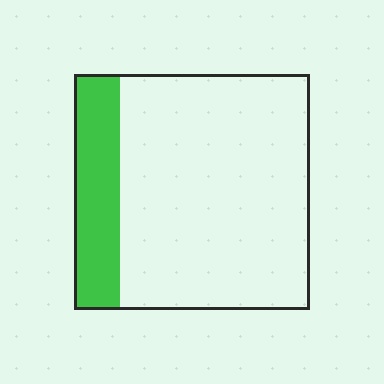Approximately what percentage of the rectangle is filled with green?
Approximately 20%.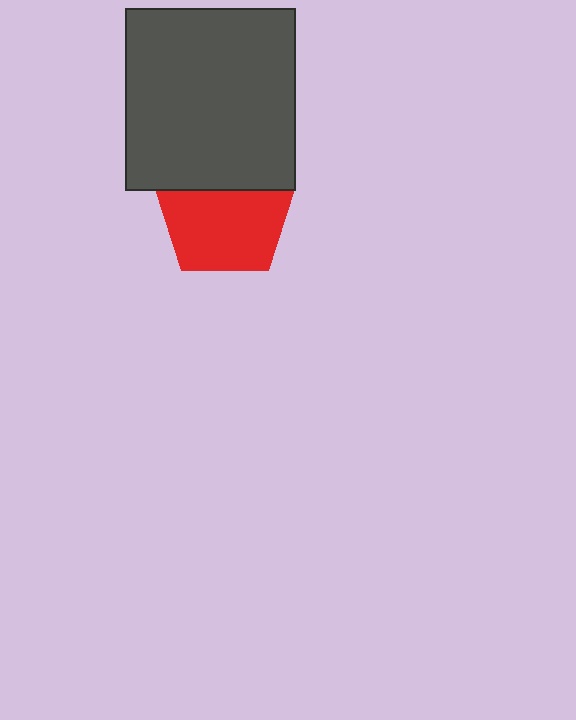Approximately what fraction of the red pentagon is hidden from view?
Roughly 32% of the red pentagon is hidden behind the dark gray rectangle.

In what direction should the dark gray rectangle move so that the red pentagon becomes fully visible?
The dark gray rectangle should move up. That is the shortest direction to clear the overlap and leave the red pentagon fully visible.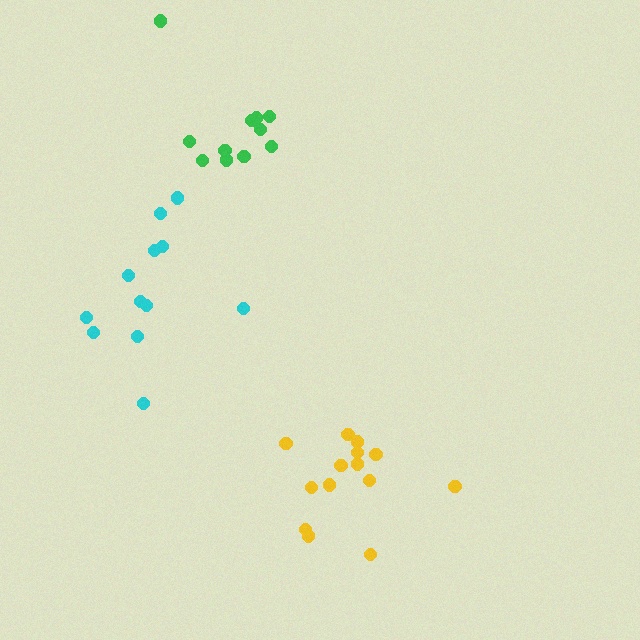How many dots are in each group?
Group 1: 12 dots, Group 2: 11 dots, Group 3: 14 dots (37 total).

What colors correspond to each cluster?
The clusters are colored: cyan, green, yellow.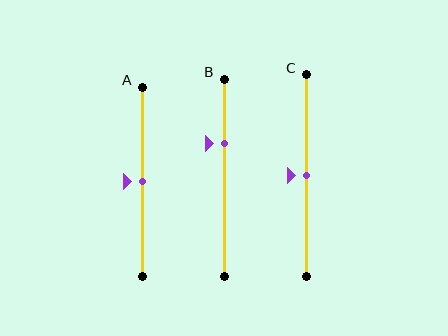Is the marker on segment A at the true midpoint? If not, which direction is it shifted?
Yes, the marker on segment A is at the true midpoint.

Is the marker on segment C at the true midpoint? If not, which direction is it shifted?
Yes, the marker on segment C is at the true midpoint.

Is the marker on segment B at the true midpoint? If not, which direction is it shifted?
No, the marker on segment B is shifted upward by about 17% of the segment length.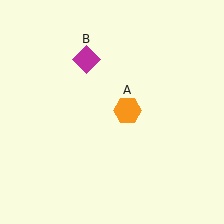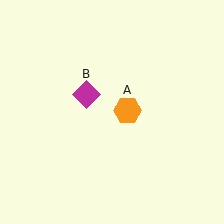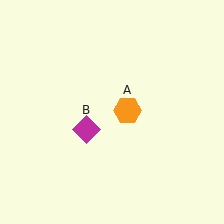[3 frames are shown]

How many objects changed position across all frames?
1 object changed position: magenta diamond (object B).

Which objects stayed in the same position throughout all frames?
Orange hexagon (object A) remained stationary.